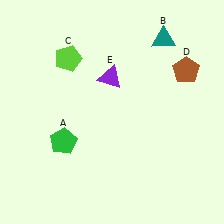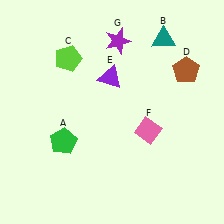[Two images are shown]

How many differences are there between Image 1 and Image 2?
There are 2 differences between the two images.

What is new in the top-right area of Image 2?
A purple star (G) was added in the top-right area of Image 2.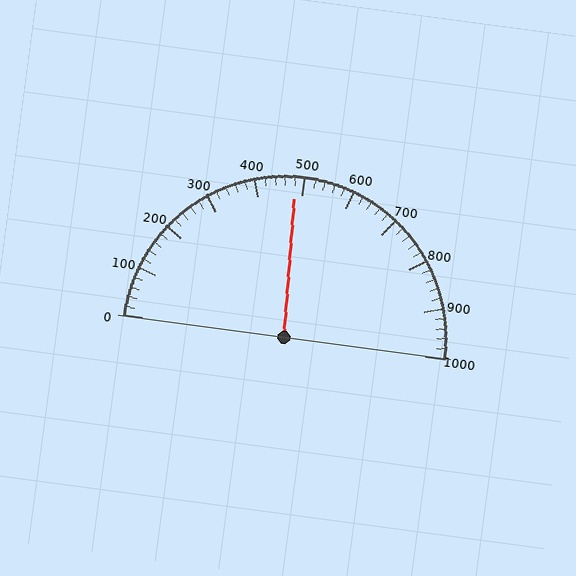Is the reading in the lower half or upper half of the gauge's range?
The reading is in the lower half of the range (0 to 1000).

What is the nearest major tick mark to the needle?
The nearest major tick mark is 500.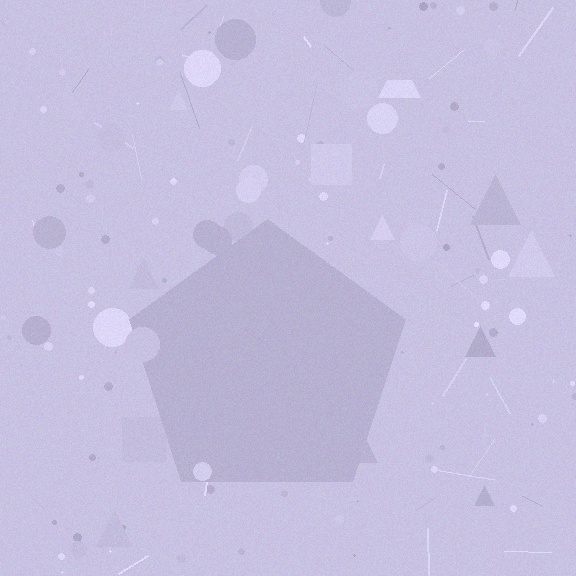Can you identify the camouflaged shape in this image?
The camouflaged shape is a pentagon.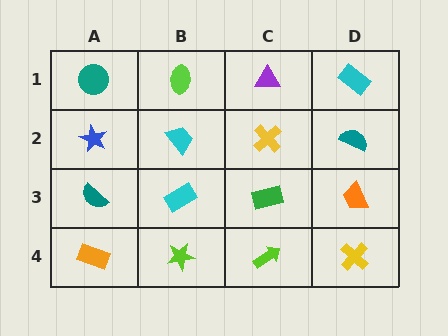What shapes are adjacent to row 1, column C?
A yellow cross (row 2, column C), a lime ellipse (row 1, column B), a cyan rectangle (row 1, column D).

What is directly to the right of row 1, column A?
A lime ellipse.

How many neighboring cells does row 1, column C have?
3.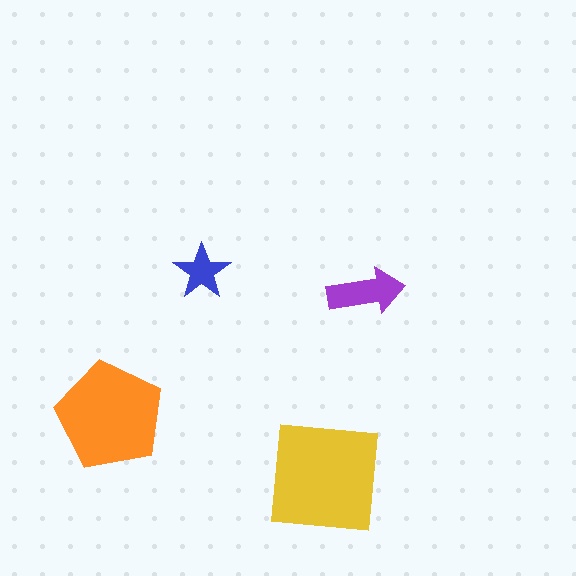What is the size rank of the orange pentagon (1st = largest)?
2nd.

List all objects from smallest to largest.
The blue star, the purple arrow, the orange pentagon, the yellow square.